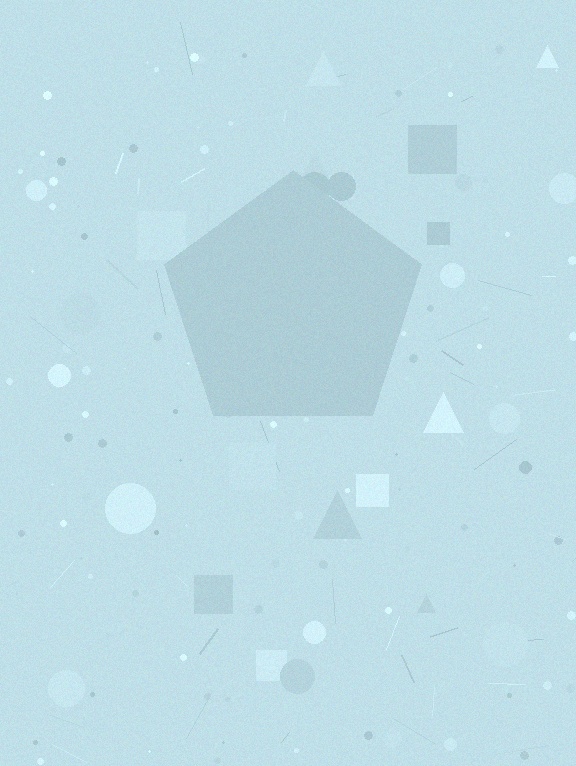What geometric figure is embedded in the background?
A pentagon is embedded in the background.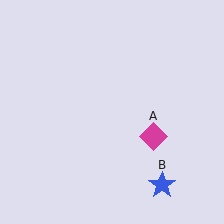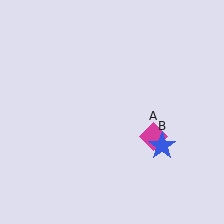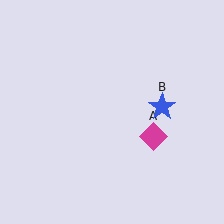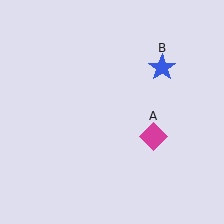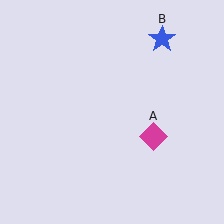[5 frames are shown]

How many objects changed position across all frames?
1 object changed position: blue star (object B).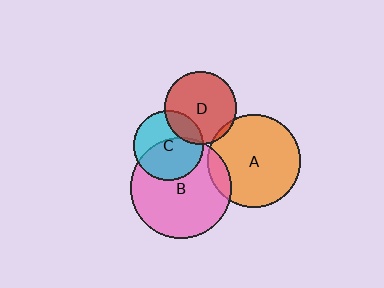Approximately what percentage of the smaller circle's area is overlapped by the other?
Approximately 5%.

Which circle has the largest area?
Circle B (pink).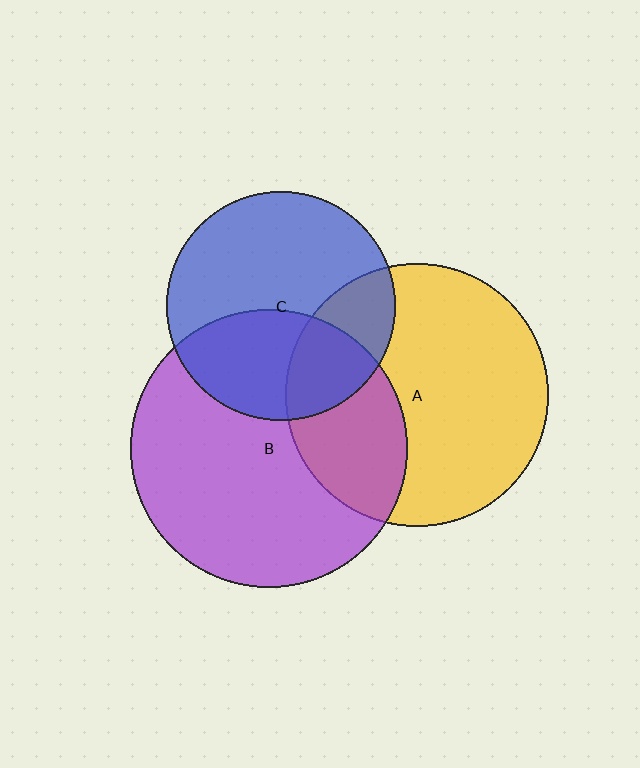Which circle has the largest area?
Circle B (purple).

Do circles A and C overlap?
Yes.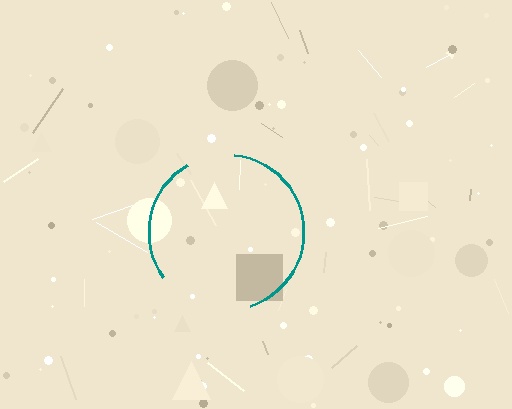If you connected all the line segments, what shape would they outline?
They would outline a circle.